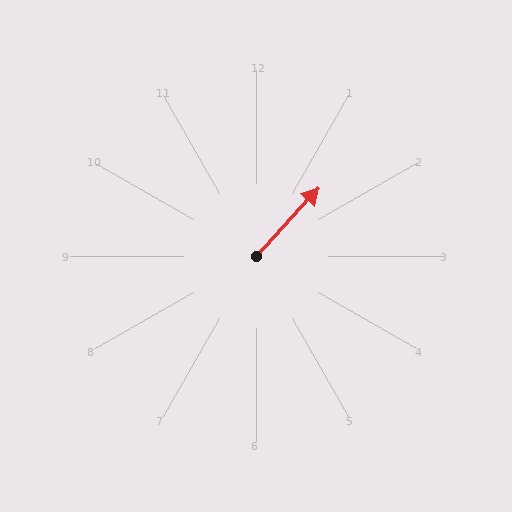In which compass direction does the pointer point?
Northeast.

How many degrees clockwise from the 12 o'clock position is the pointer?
Approximately 42 degrees.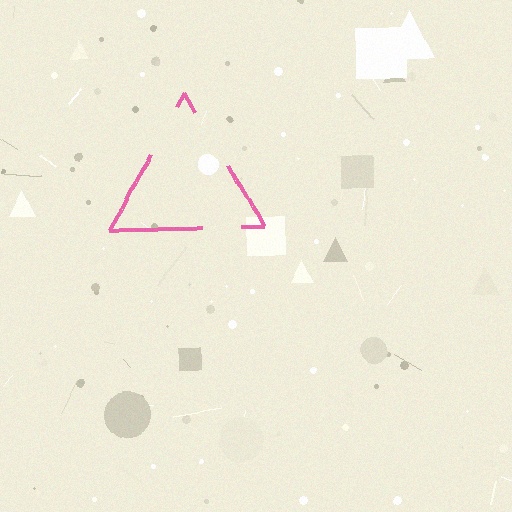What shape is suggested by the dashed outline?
The dashed outline suggests a triangle.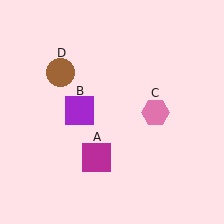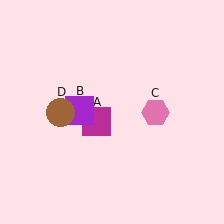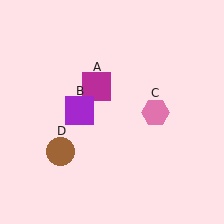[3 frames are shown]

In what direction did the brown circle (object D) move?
The brown circle (object D) moved down.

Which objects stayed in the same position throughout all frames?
Purple square (object B) and pink hexagon (object C) remained stationary.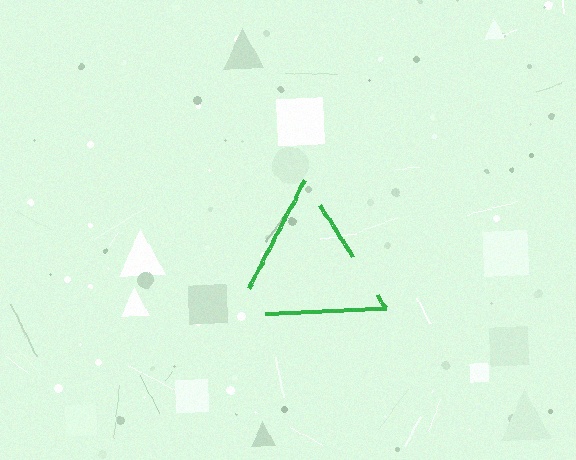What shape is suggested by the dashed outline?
The dashed outline suggests a triangle.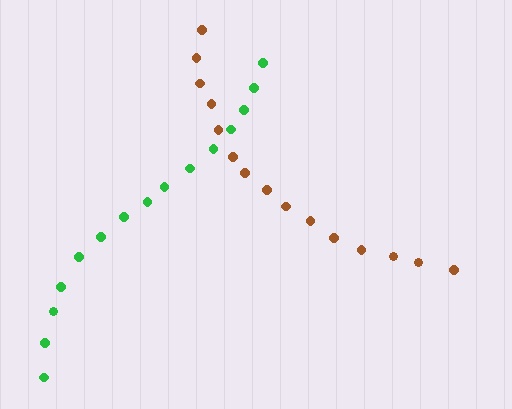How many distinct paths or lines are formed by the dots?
There are 2 distinct paths.